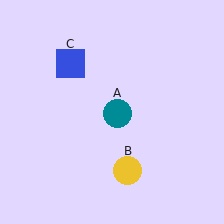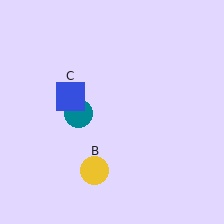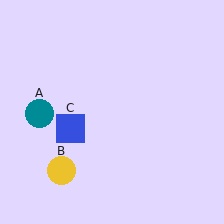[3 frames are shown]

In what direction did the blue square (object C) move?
The blue square (object C) moved down.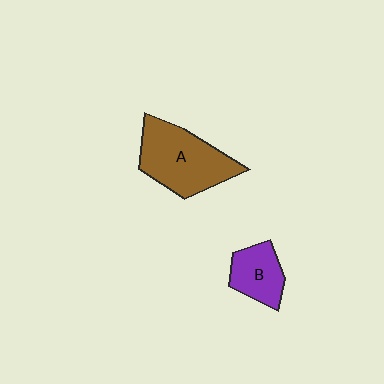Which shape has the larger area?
Shape A (brown).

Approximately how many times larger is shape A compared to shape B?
Approximately 1.9 times.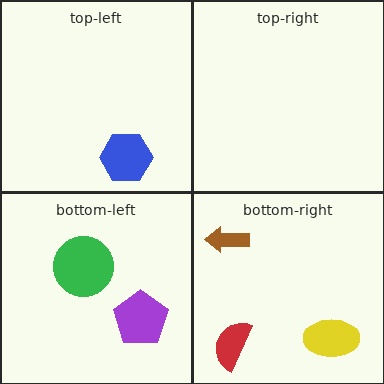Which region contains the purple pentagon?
The bottom-left region.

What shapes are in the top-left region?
The blue hexagon.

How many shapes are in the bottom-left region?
2.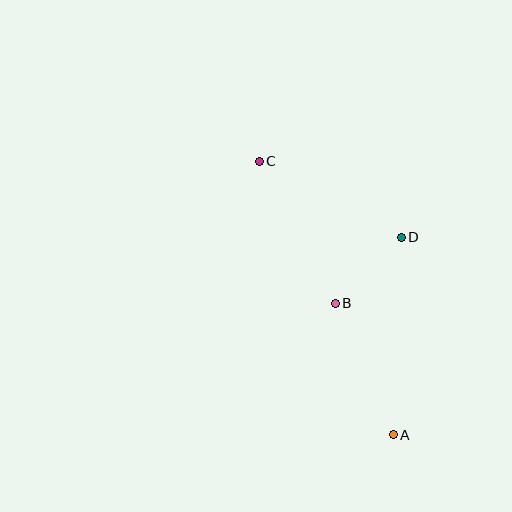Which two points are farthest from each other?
Points A and C are farthest from each other.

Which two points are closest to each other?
Points B and D are closest to each other.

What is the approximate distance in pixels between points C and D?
The distance between C and D is approximately 161 pixels.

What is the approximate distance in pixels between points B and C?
The distance between B and C is approximately 161 pixels.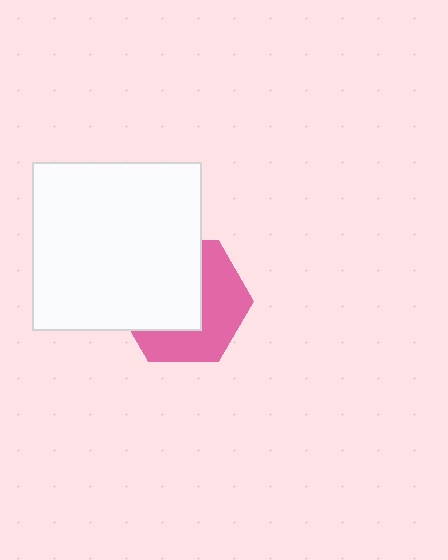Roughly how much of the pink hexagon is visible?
About half of it is visible (roughly 47%).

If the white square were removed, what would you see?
You would see the complete pink hexagon.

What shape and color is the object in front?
The object in front is a white square.